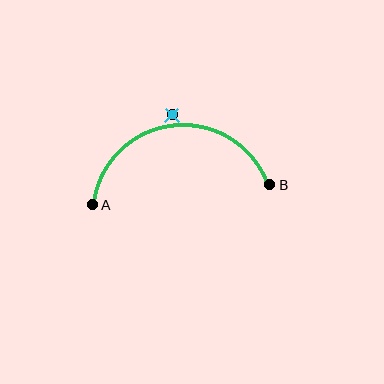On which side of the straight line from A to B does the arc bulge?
The arc bulges above the straight line connecting A and B.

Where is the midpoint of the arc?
The arc midpoint is the point on the curve farthest from the straight line joining A and B. It sits above that line.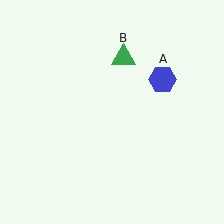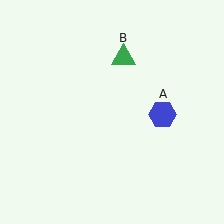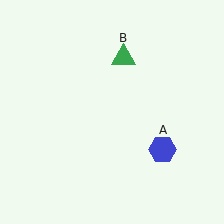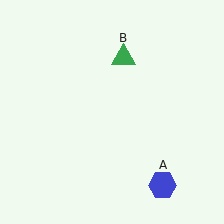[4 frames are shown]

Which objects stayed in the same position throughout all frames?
Green triangle (object B) remained stationary.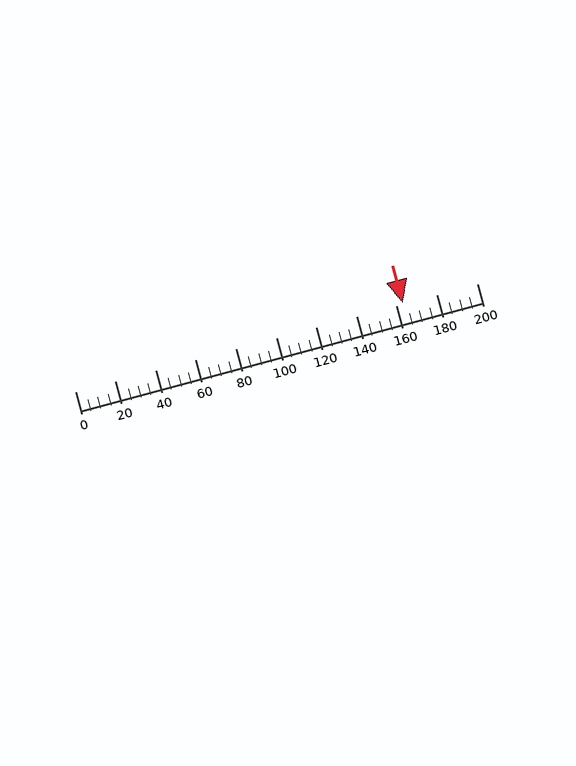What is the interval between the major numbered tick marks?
The major tick marks are spaced 20 units apart.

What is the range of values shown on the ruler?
The ruler shows values from 0 to 200.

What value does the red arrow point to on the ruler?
The red arrow points to approximately 163.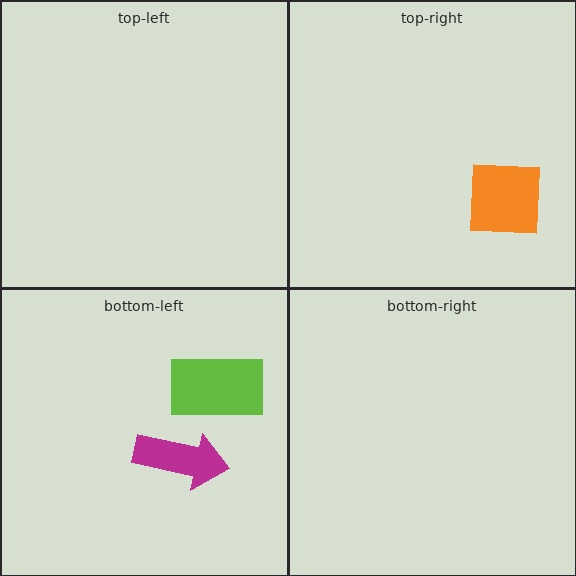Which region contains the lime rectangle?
The bottom-left region.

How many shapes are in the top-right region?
1.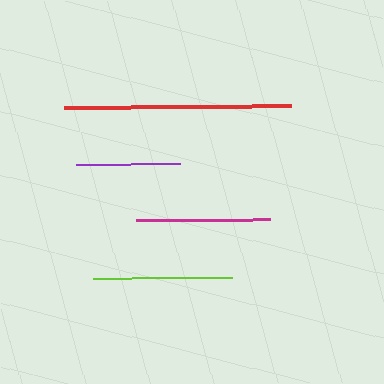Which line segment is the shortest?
The purple line is the shortest at approximately 104 pixels.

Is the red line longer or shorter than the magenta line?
The red line is longer than the magenta line.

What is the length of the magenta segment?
The magenta segment is approximately 134 pixels long.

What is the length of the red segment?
The red segment is approximately 227 pixels long.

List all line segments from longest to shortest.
From longest to shortest: red, lime, magenta, purple.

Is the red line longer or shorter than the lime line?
The red line is longer than the lime line.